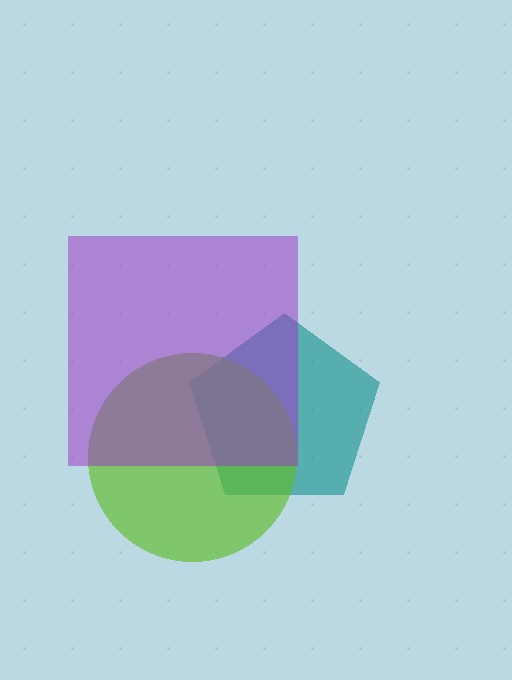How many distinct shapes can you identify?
There are 3 distinct shapes: a teal pentagon, a lime circle, a purple square.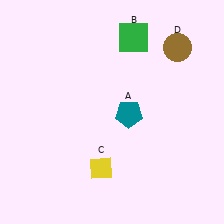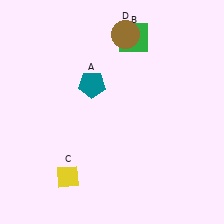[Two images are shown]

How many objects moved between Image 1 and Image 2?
3 objects moved between the two images.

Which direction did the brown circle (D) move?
The brown circle (D) moved left.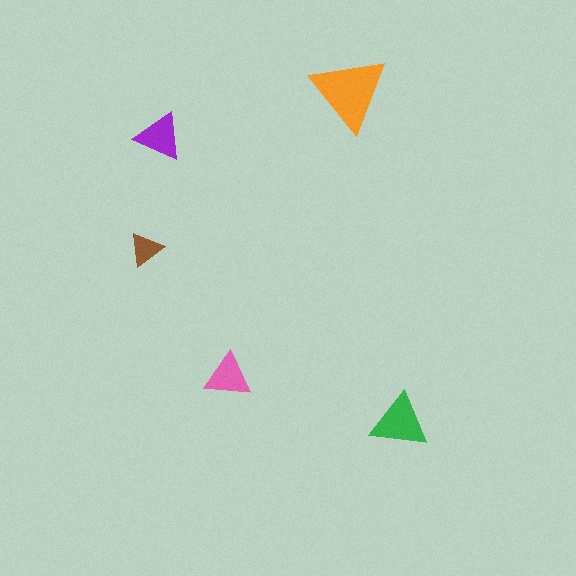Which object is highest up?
The orange triangle is topmost.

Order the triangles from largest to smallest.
the orange one, the green one, the purple one, the pink one, the brown one.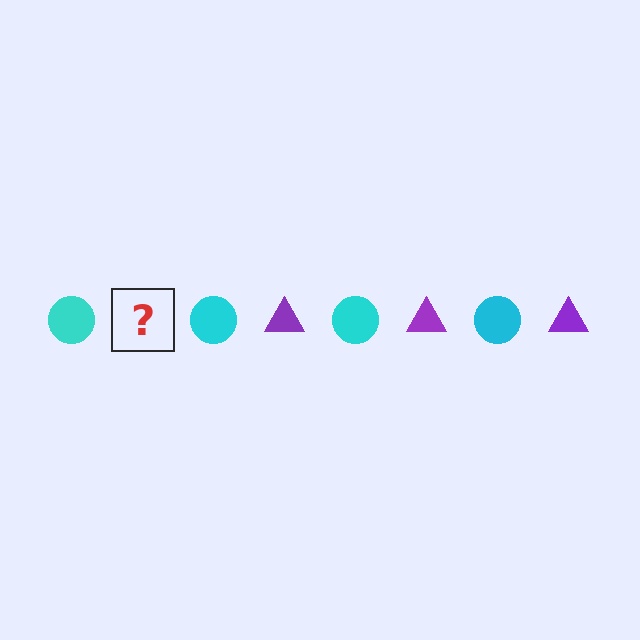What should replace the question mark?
The question mark should be replaced with a purple triangle.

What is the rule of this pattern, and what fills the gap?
The rule is that the pattern alternates between cyan circle and purple triangle. The gap should be filled with a purple triangle.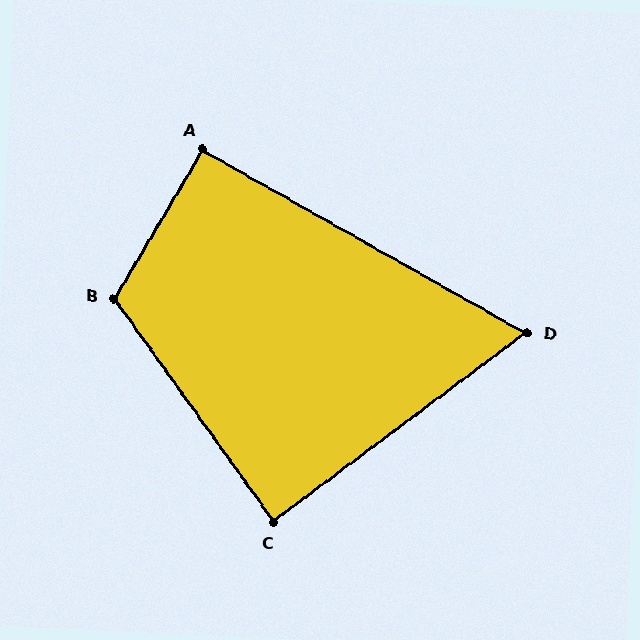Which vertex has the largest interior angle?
B, at approximately 114 degrees.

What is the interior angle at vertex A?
Approximately 91 degrees (approximately right).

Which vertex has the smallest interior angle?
D, at approximately 66 degrees.